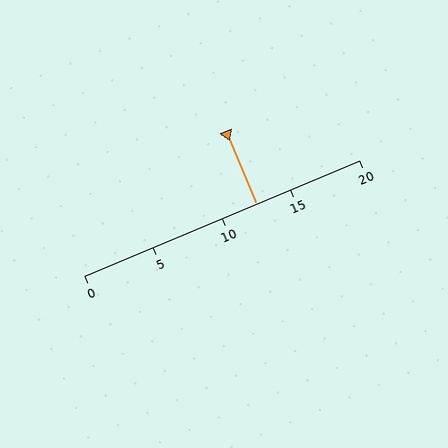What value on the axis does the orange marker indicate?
The marker indicates approximately 12.5.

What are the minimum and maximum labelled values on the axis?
The axis runs from 0 to 20.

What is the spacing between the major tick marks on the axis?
The major ticks are spaced 5 apart.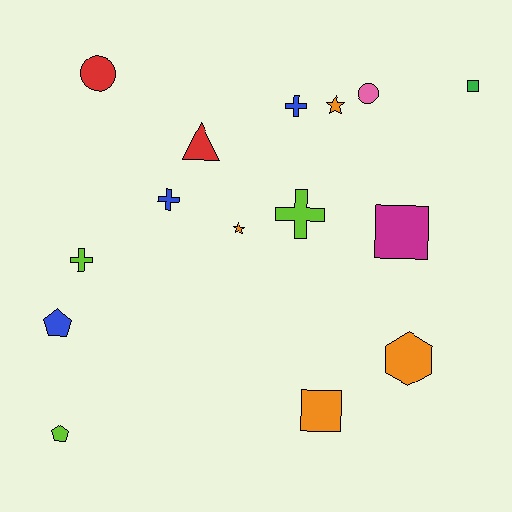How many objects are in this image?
There are 15 objects.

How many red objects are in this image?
There are 2 red objects.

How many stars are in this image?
There are 2 stars.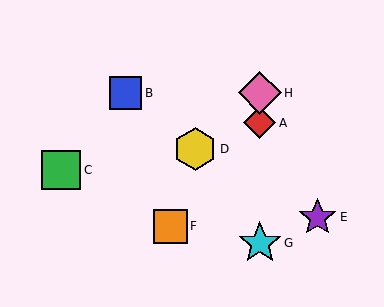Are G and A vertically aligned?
Yes, both are at x≈260.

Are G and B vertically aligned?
No, G is at x≈260 and B is at x≈126.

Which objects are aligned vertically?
Objects A, G, H are aligned vertically.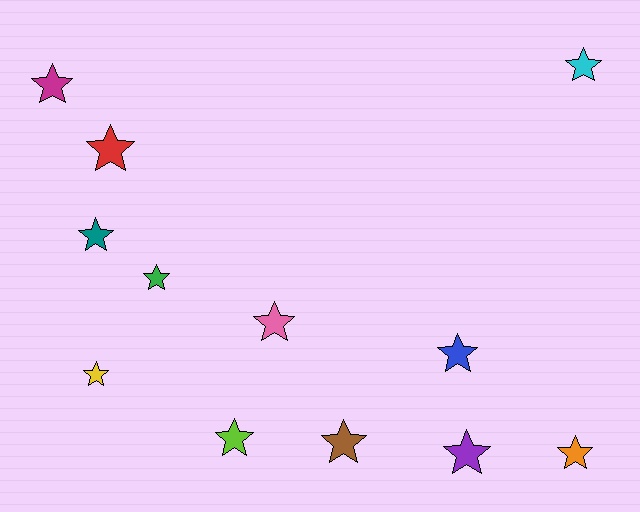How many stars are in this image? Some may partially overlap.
There are 12 stars.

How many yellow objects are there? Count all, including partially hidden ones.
There is 1 yellow object.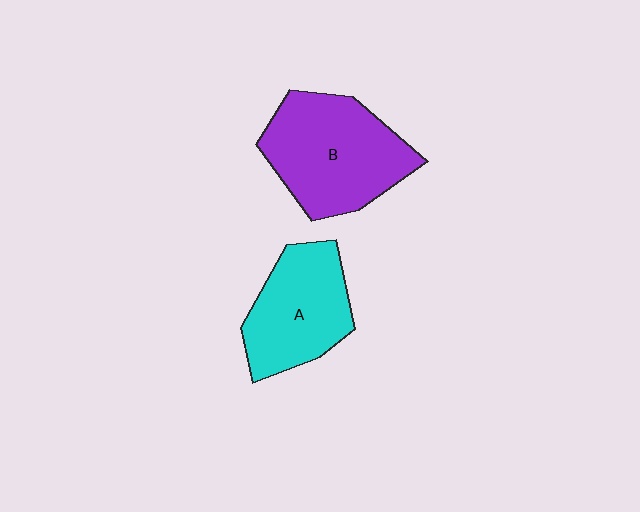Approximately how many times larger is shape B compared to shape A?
Approximately 1.3 times.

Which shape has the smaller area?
Shape A (cyan).